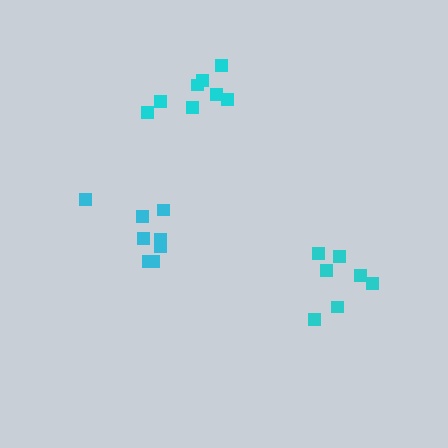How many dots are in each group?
Group 1: 8 dots, Group 2: 7 dots, Group 3: 8 dots (23 total).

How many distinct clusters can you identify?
There are 3 distinct clusters.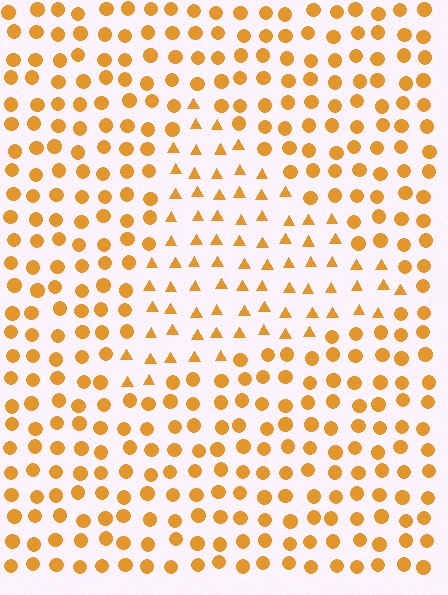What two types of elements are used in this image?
The image uses triangles inside the triangle region and circles outside it.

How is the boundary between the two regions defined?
The boundary is defined by a change in element shape: triangles inside vs. circles outside. All elements share the same color and spacing.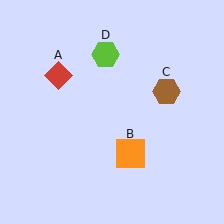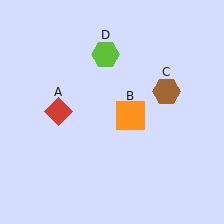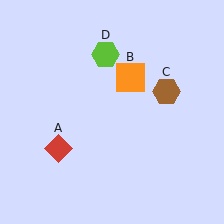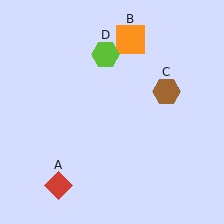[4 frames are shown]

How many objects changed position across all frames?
2 objects changed position: red diamond (object A), orange square (object B).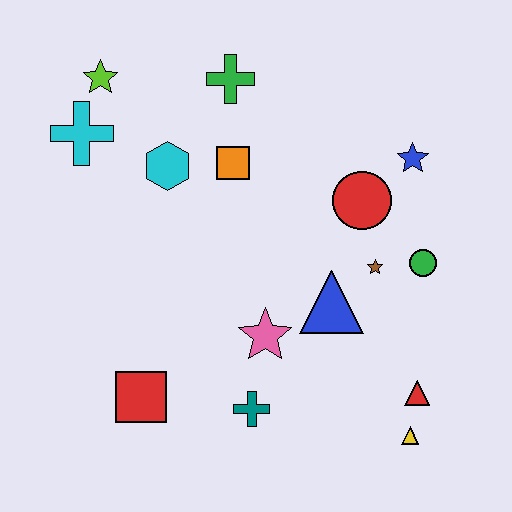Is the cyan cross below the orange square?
No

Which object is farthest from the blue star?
The red square is farthest from the blue star.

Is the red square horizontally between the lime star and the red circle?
Yes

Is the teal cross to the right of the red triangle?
No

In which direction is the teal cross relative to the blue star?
The teal cross is below the blue star.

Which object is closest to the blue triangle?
The brown star is closest to the blue triangle.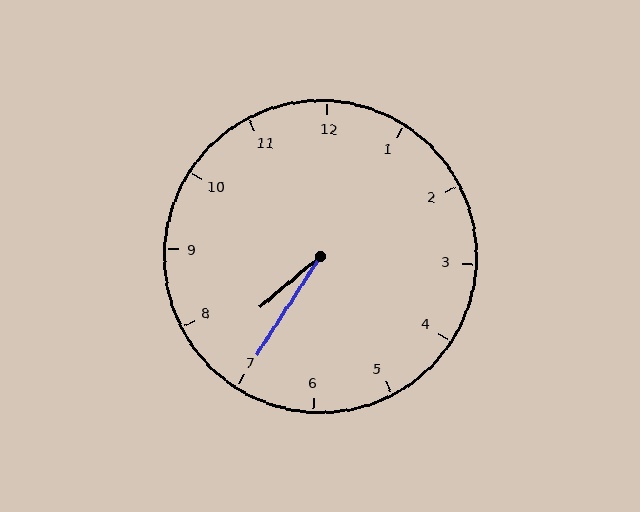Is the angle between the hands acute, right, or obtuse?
It is acute.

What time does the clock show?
7:35.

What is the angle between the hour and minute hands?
Approximately 18 degrees.